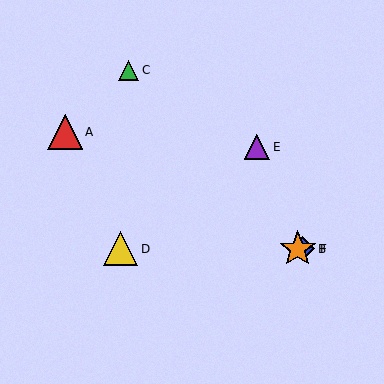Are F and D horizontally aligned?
Yes, both are at y≈249.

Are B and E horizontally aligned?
No, B is at y≈249 and E is at y≈147.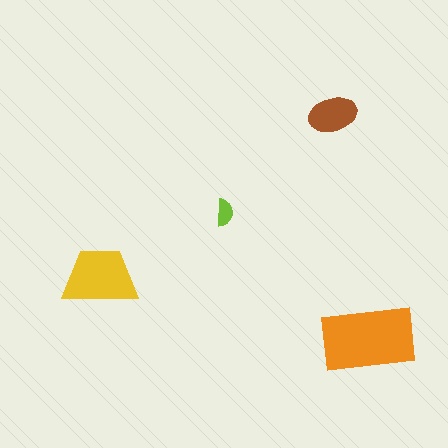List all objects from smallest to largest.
The lime semicircle, the brown ellipse, the yellow trapezoid, the orange rectangle.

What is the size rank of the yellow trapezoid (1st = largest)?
2nd.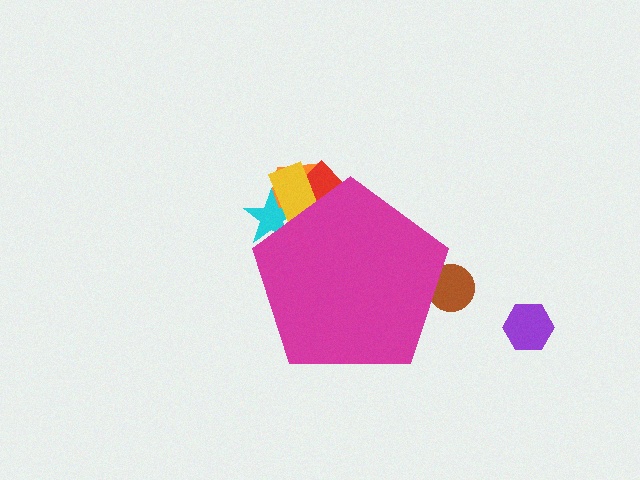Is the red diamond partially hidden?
Yes, the red diamond is partially hidden behind the magenta pentagon.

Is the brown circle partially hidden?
Yes, the brown circle is partially hidden behind the magenta pentagon.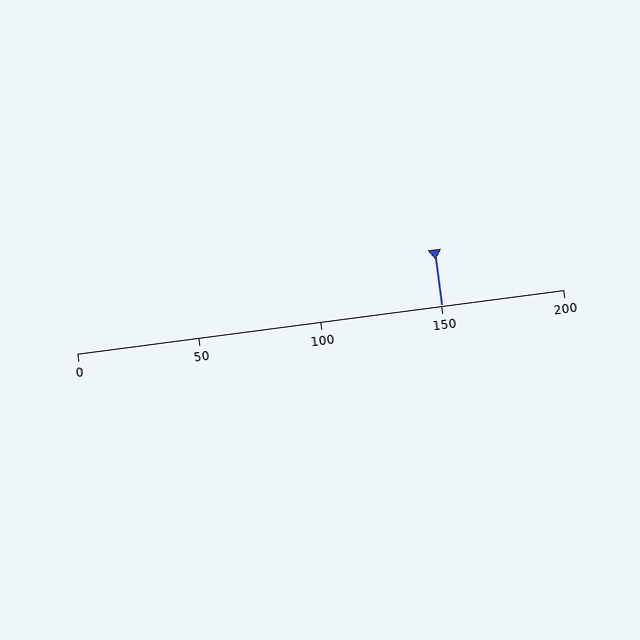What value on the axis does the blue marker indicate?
The marker indicates approximately 150.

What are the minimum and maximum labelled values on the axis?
The axis runs from 0 to 200.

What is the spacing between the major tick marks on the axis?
The major ticks are spaced 50 apart.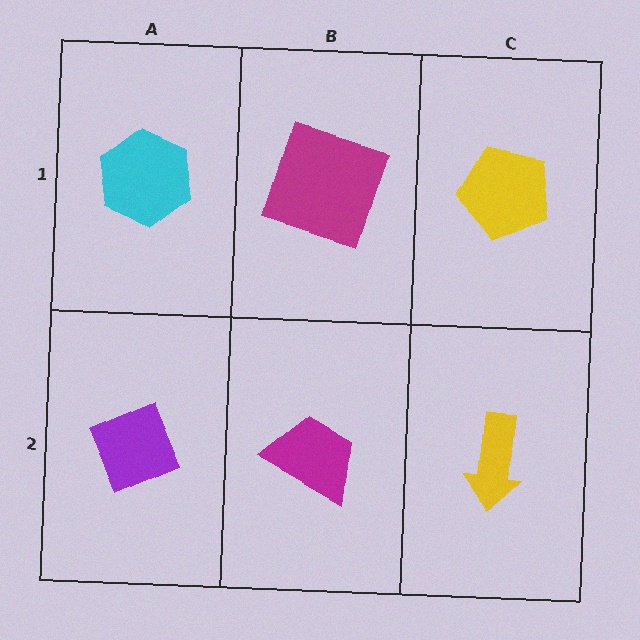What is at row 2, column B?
A magenta trapezoid.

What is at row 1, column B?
A magenta square.